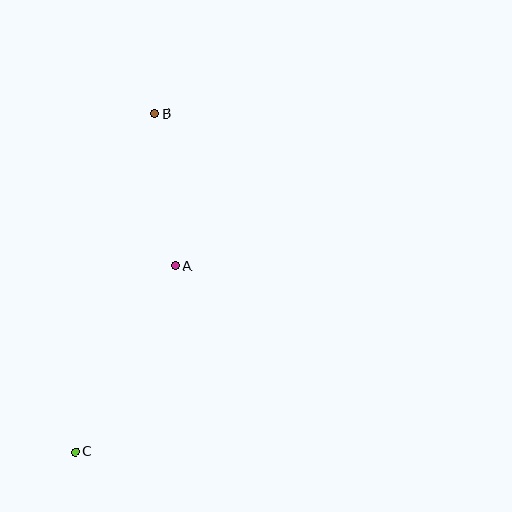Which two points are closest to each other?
Points A and B are closest to each other.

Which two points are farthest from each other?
Points B and C are farthest from each other.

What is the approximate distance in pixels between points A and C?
The distance between A and C is approximately 211 pixels.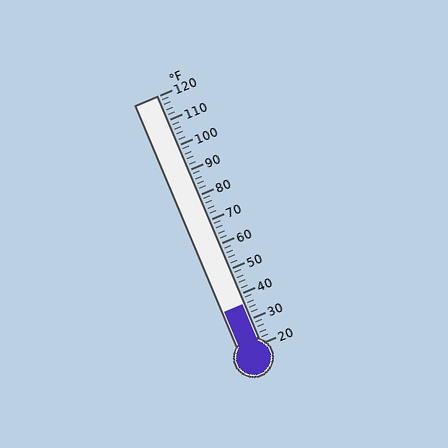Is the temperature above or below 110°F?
The temperature is below 110°F.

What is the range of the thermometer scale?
The thermometer scale ranges from 20°F to 120°F.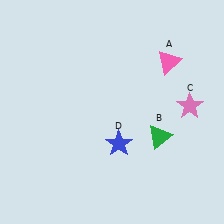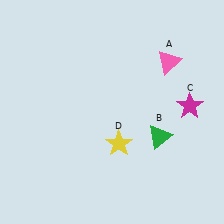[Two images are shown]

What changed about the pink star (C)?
In Image 1, C is pink. In Image 2, it changed to magenta.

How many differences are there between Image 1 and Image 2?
There are 2 differences between the two images.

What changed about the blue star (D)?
In Image 1, D is blue. In Image 2, it changed to yellow.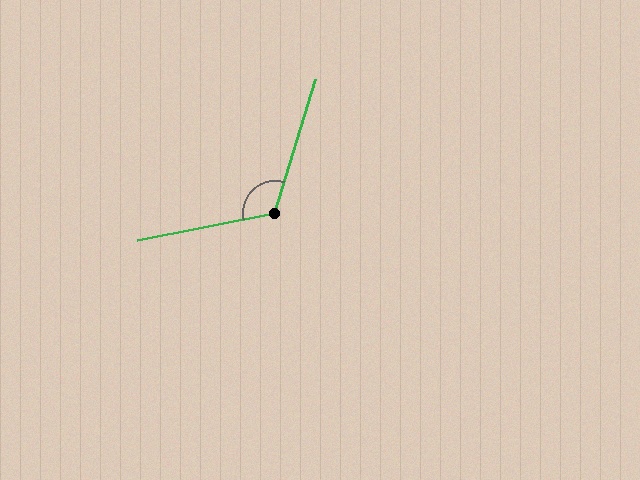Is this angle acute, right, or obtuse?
It is obtuse.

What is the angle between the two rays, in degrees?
Approximately 118 degrees.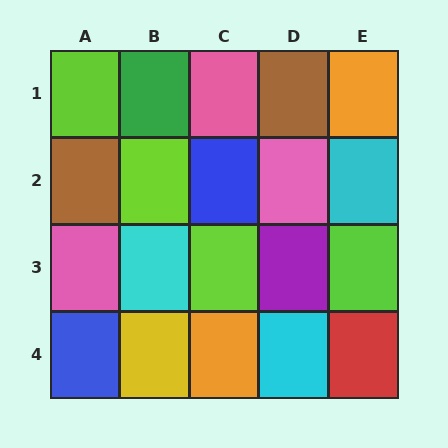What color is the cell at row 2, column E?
Cyan.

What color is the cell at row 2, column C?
Blue.